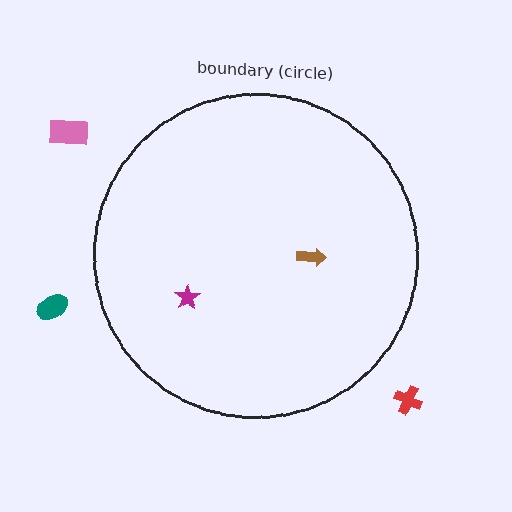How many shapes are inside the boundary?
2 inside, 3 outside.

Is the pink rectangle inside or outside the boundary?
Outside.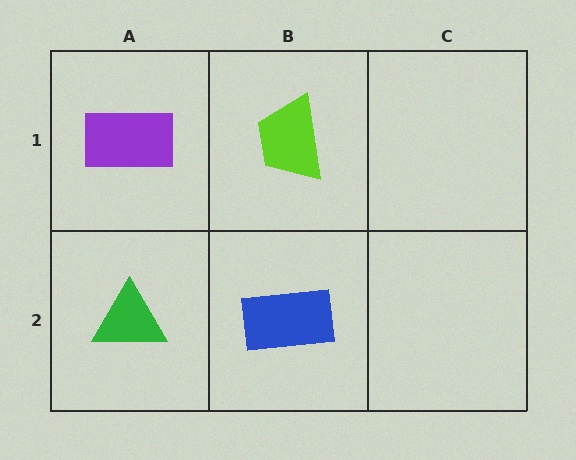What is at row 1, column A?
A purple rectangle.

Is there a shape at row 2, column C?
No, that cell is empty.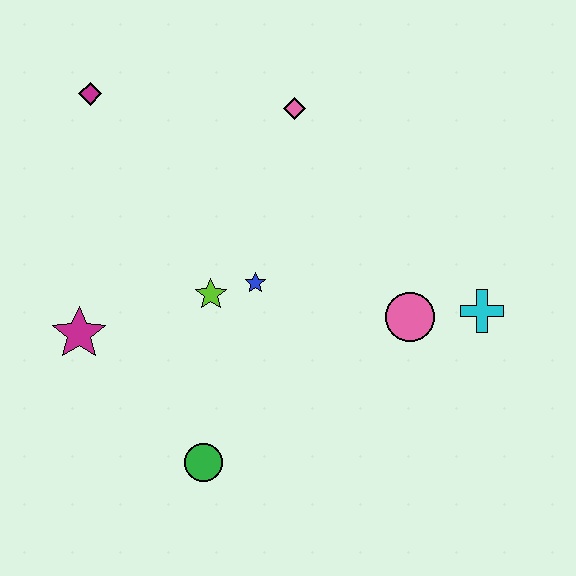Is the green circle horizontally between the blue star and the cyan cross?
No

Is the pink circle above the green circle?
Yes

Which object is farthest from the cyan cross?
The magenta diamond is farthest from the cyan cross.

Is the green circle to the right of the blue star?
No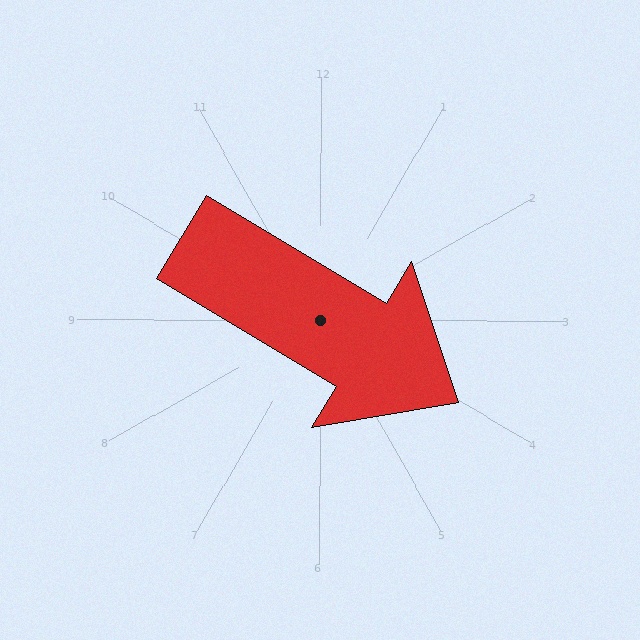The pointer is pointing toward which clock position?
Roughly 4 o'clock.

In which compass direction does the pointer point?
Southeast.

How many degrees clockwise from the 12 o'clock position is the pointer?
Approximately 121 degrees.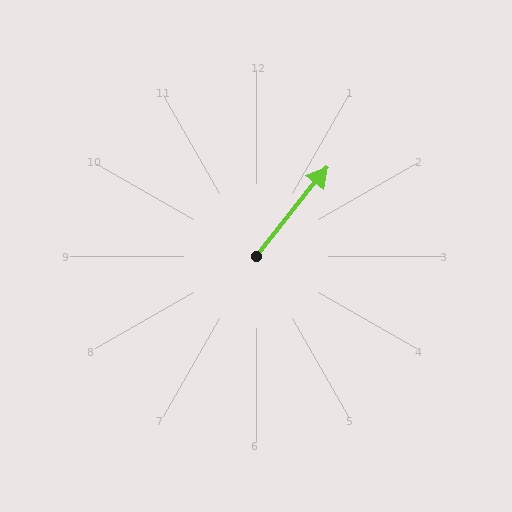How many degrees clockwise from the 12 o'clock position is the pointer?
Approximately 38 degrees.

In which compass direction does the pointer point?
Northeast.